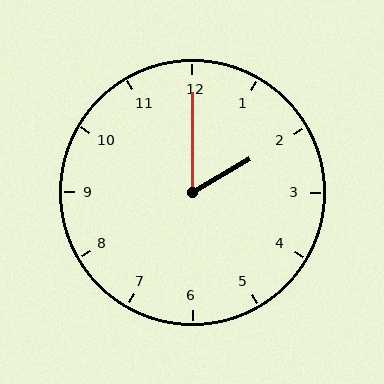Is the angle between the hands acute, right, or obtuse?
It is acute.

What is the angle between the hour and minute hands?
Approximately 60 degrees.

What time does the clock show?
2:00.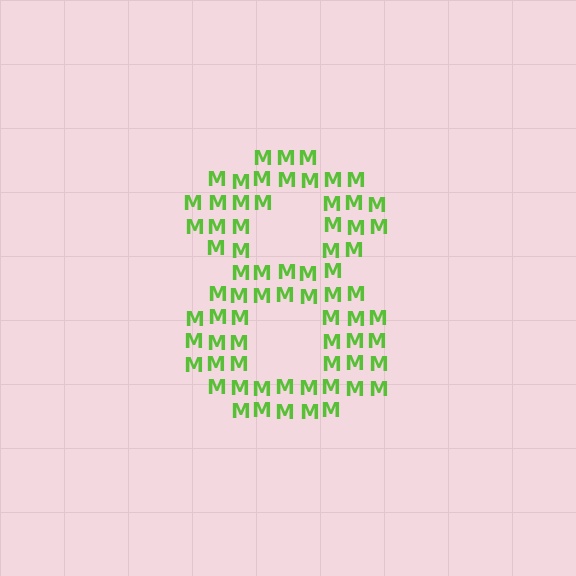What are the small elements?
The small elements are letter M's.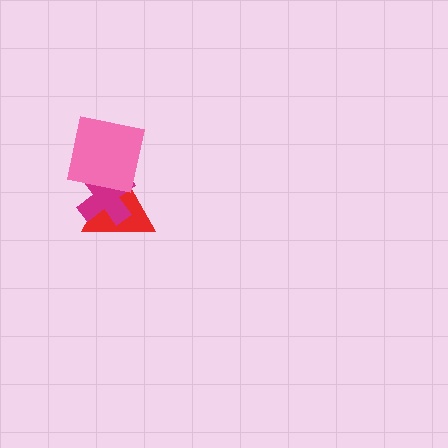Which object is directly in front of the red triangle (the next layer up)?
The magenta cross is directly in front of the red triangle.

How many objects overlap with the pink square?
2 objects overlap with the pink square.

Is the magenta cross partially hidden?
Yes, it is partially covered by another shape.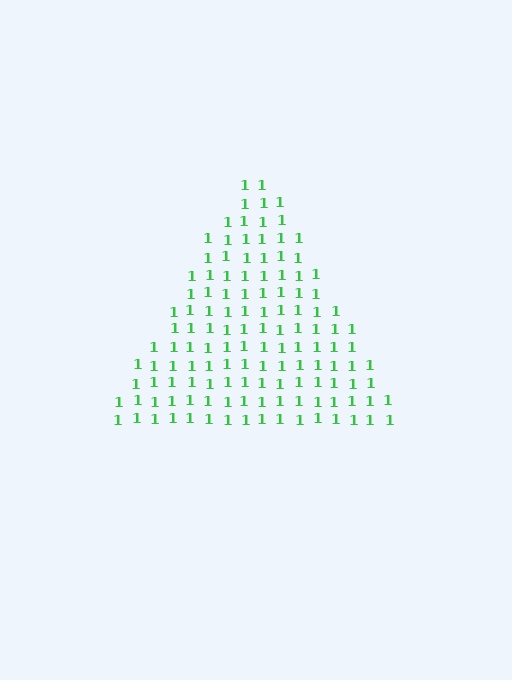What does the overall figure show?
The overall figure shows a triangle.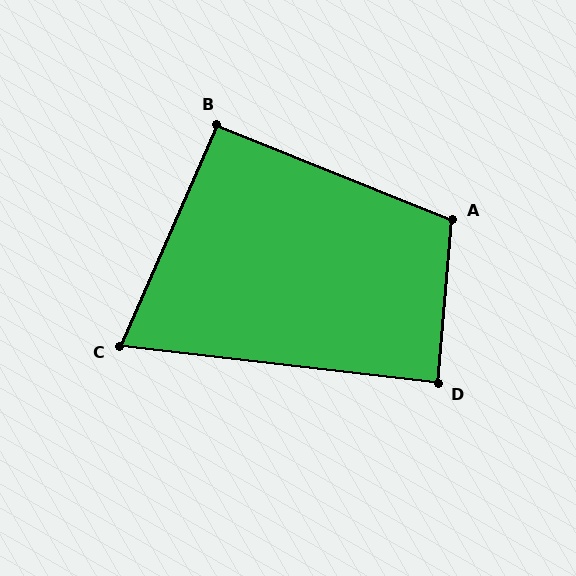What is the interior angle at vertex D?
Approximately 88 degrees (approximately right).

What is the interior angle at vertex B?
Approximately 92 degrees (approximately right).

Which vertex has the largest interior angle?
A, at approximately 107 degrees.